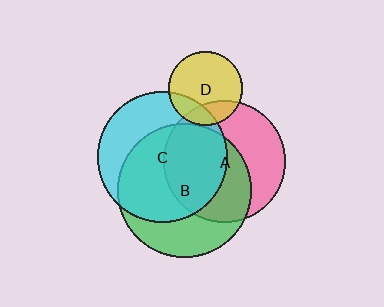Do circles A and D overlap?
Yes.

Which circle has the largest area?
Circle B (green).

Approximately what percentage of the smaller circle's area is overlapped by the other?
Approximately 20%.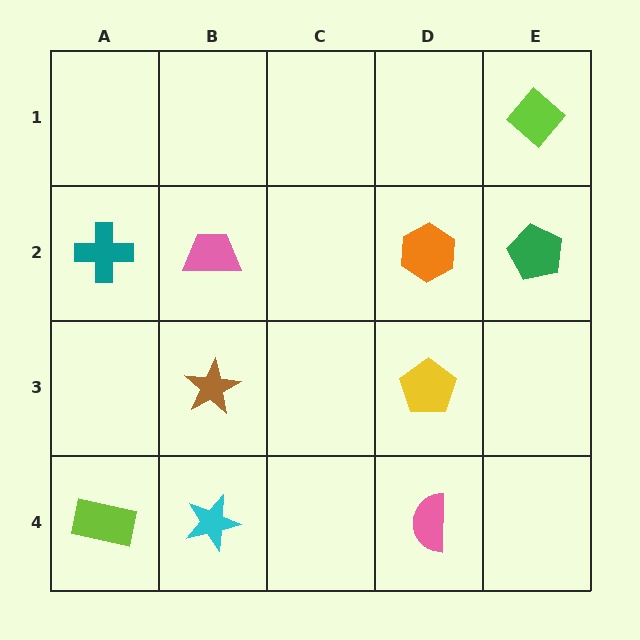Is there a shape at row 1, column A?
No, that cell is empty.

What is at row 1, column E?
A lime diamond.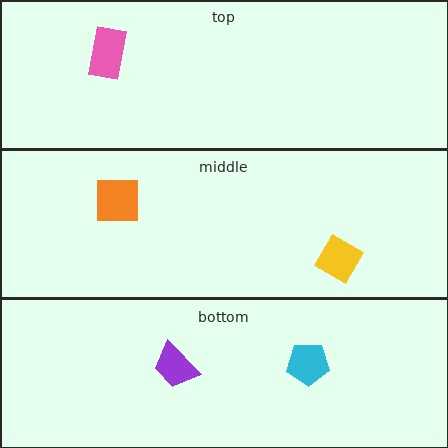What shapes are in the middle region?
The yellow diamond, the orange square.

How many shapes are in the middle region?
2.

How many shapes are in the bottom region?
2.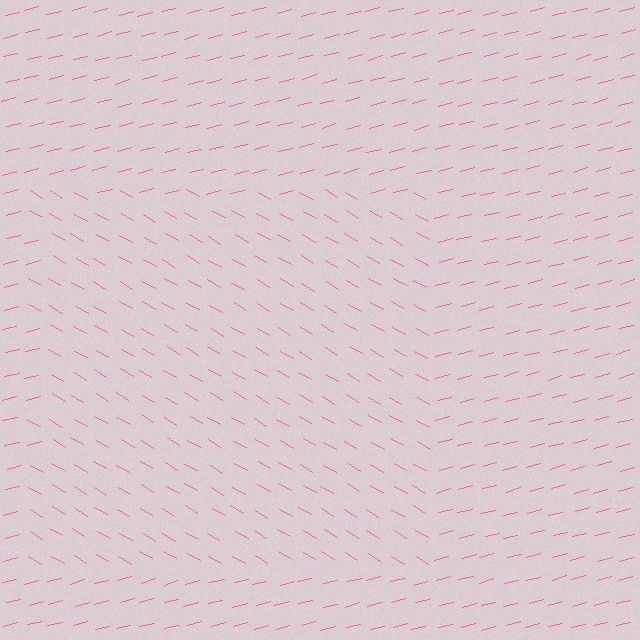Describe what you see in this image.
The image is filled with small pink line segments. A rectangle region in the image has lines oriented differently from the surrounding lines, creating a visible texture boundary.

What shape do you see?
I see a rectangle.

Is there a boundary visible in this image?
Yes, there is a texture boundary formed by a change in line orientation.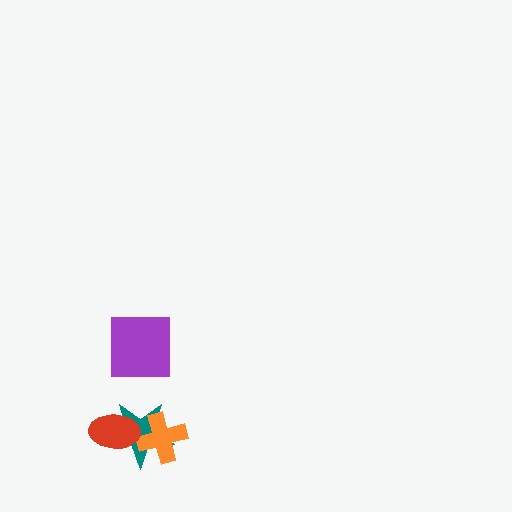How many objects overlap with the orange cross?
1 object overlaps with the orange cross.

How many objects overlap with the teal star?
2 objects overlap with the teal star.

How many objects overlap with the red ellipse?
1 object overlaps with the red ellipse.